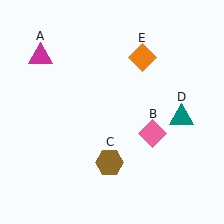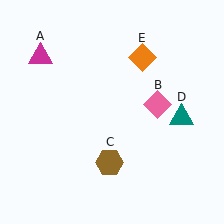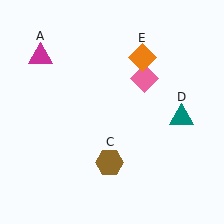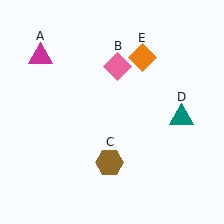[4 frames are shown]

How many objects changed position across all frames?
1 object changed position: pink diamond (object B).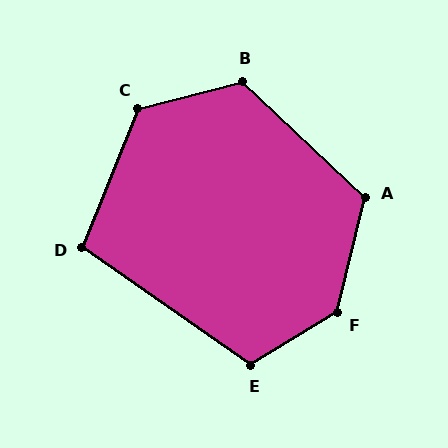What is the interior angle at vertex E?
Approximately 114 degrees (obtuse).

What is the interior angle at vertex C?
Approximately 127 degrees (obtuse).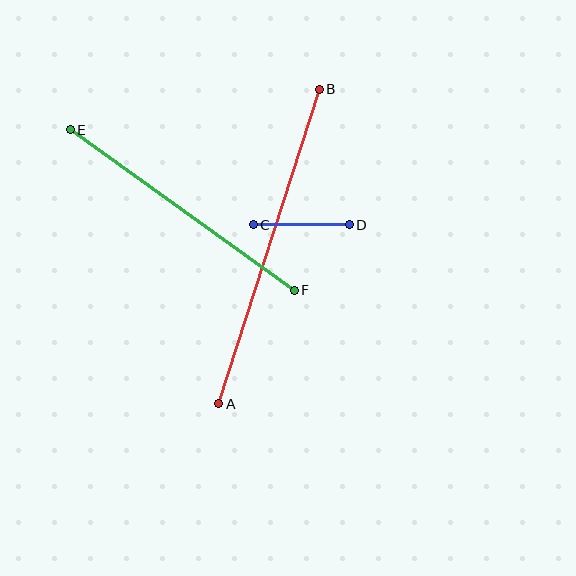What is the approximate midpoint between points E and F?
The midpoint is at approximately (182, 210) pixels.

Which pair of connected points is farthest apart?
Points A and B are farthest apart.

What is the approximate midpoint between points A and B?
The midpoint is at approximately (269, 247) pixels.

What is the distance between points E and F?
The distance is approximately 276 pixels.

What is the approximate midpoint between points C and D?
The midpoint is at approximately (301, 225) pixels.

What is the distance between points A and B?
The distance is approximately 330 pixels.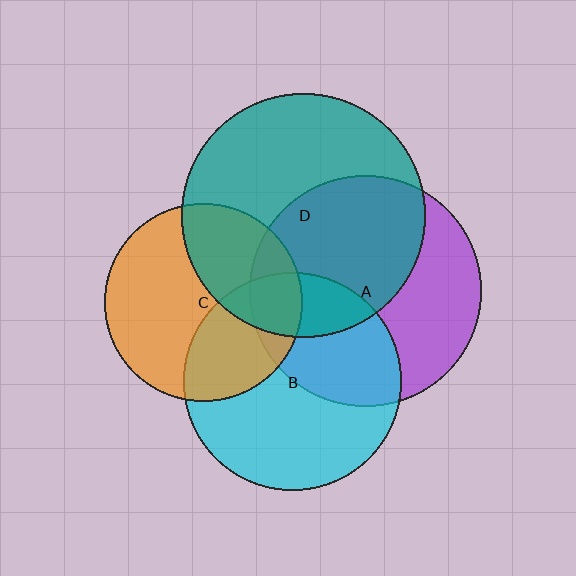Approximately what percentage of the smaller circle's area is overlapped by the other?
Approximately 50%.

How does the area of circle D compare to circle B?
Approximately 1.3 times.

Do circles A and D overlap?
Yes.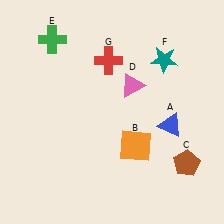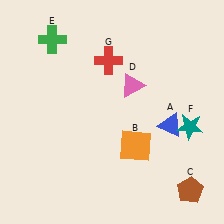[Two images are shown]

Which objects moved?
The objects that moved are: the brown pentagon (C), the teal star (F).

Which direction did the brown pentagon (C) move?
The brown pentagon (C) moved down.